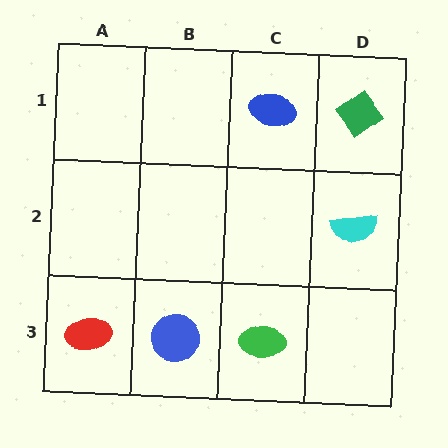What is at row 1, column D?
A green diamond.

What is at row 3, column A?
A red ellipse.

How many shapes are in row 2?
1 shape.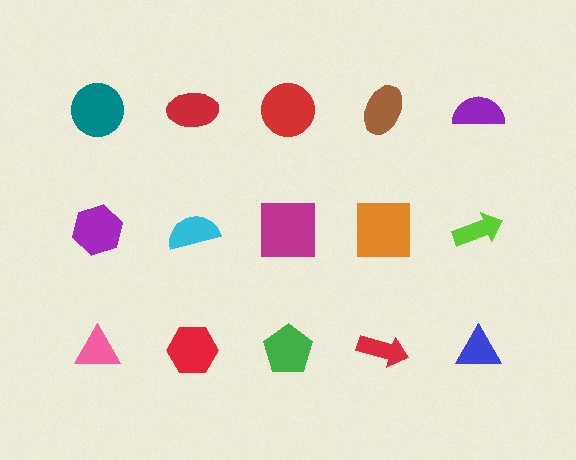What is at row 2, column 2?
A cyan semicircle.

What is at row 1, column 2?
A red ellipse.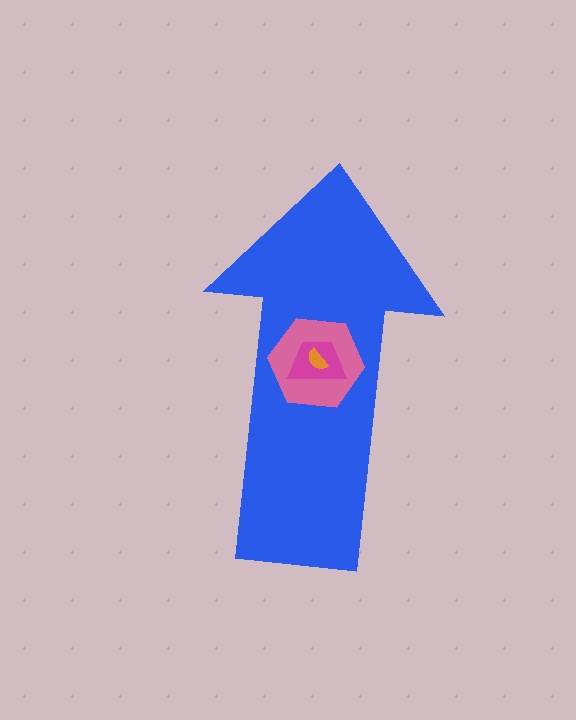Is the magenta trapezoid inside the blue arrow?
Yes.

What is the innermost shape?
The orange semicircle.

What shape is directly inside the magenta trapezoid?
The orange semicircle.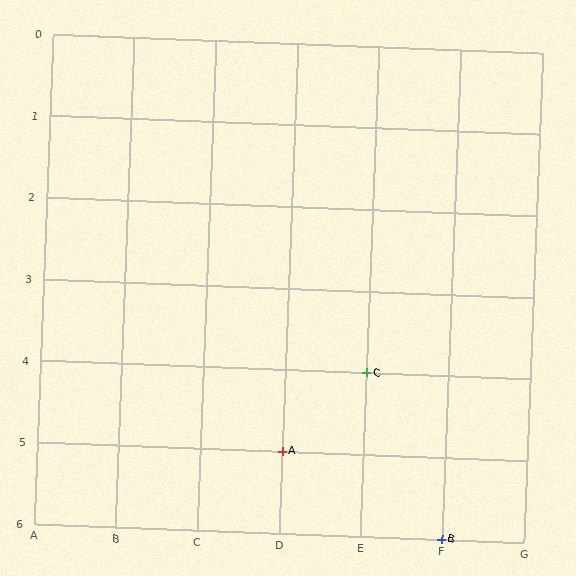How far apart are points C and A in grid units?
Points C and A are 1 column and 1 row apart (about 1.4 grid units diagonally).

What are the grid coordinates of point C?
Point C is at grid coordinates (E, 4).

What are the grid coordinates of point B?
Point B is at grid coordinates (F, 6).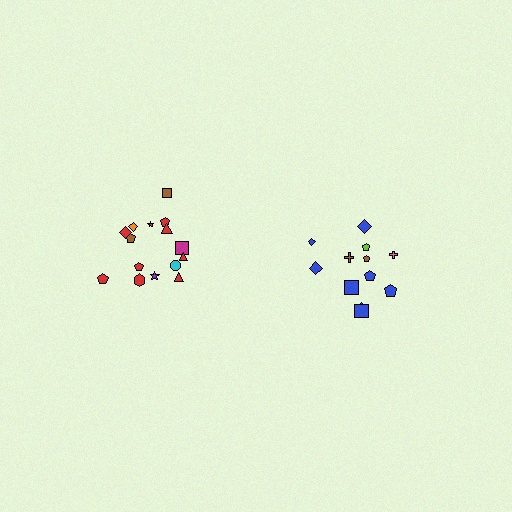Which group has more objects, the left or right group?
The left group.